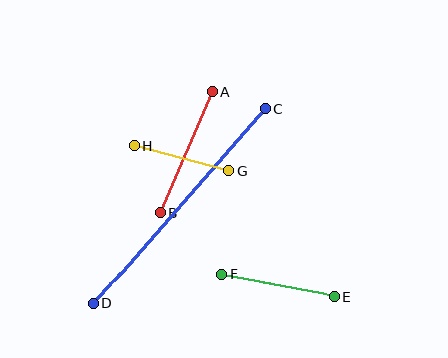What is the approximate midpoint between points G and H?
The midpoint is at approximately (182, 158) pixels.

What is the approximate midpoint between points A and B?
The midpoint is at approximately (186, 152) pixels.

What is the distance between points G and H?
The distance is approximately 98 pixels.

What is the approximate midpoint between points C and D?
The midpoint is at approximately (180, 206) pixels.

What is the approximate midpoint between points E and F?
The midpoint is at approximately (278, 285) pixels.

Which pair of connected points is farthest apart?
Points C and D are farthest apart.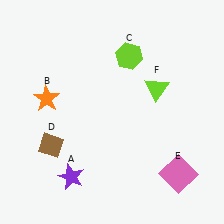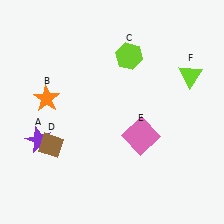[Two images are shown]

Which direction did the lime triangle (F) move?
The lime triangle (F) moved right.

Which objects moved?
The objects that moved are: the purple star (A), the pink square (E), the lime triangle (F).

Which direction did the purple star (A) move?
The purple star (A) moved up.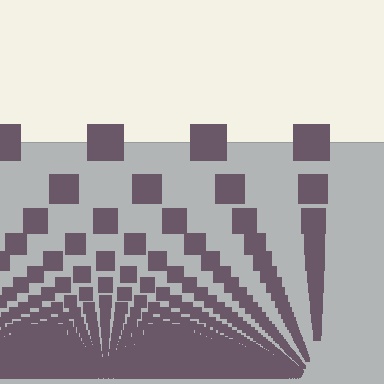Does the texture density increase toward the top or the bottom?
Density increases toward the bottom.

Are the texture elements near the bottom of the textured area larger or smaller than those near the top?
Smaller. The gradient is inverted — elements near the bottom are smaller and denser.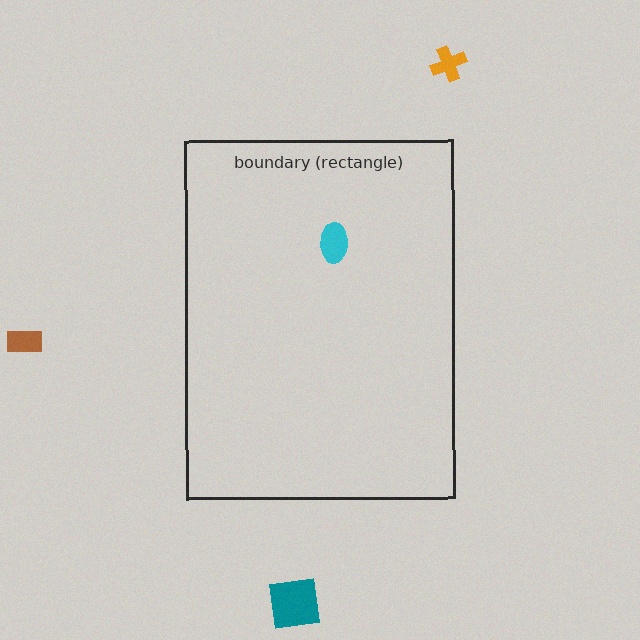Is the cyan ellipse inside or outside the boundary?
Inside.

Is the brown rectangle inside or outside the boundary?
Outside.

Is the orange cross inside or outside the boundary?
Outside.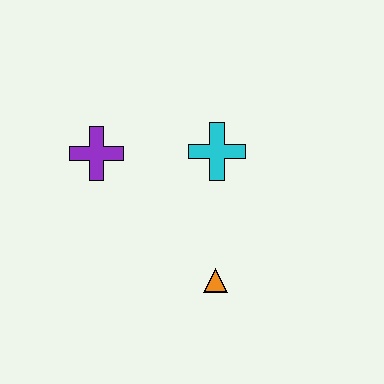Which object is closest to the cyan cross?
The purple cross is closest to the cyan cross.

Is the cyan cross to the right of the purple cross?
Yes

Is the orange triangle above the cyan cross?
No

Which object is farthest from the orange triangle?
The purple cross is farthest from the orange triangle.